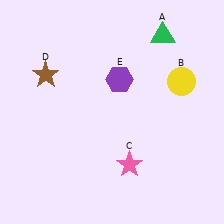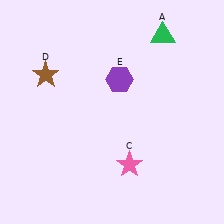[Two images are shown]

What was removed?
The yellow circle (B) was removed in Image 2.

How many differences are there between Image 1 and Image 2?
There is 1 difference between the two images.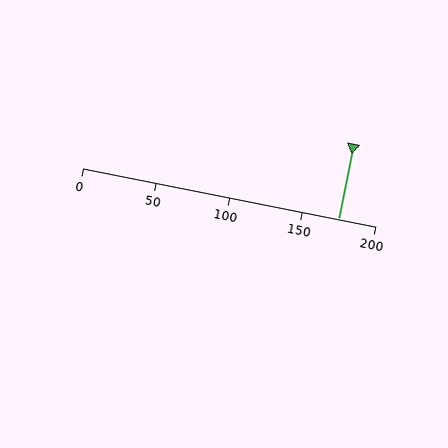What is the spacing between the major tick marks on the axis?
The major ticks are spaced 50 apart.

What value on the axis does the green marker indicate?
The marker indicates approximately 175.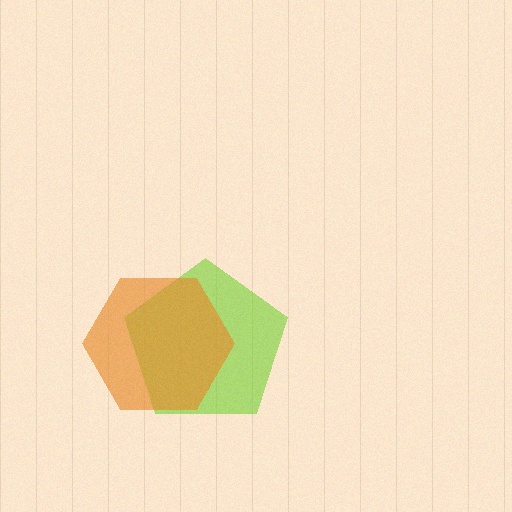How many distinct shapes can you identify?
There are 2 distinct shapes: a lime pentagon, an orange hexagon.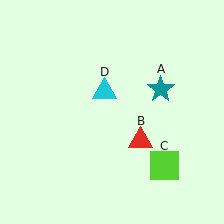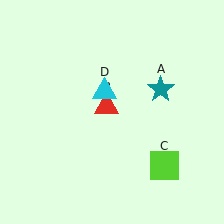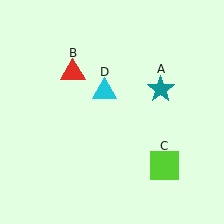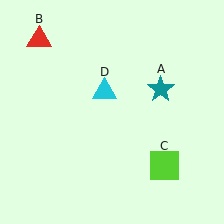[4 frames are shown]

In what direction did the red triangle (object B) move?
The red triangle (object B) moved up and to the left.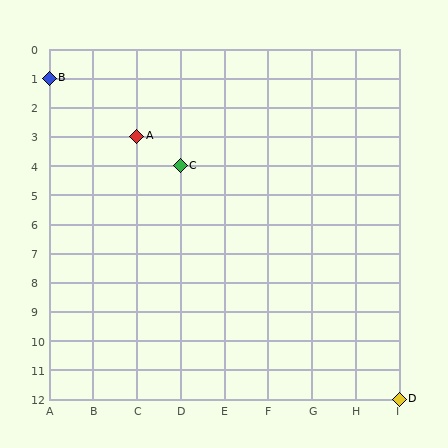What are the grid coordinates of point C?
Point C is at grid coordinates (D, 4).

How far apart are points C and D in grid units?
Points C and D are 5 columns and 8 rows apart (about 9.4 grid units diagonally).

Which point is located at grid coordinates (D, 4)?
Point C is at (D, 4).